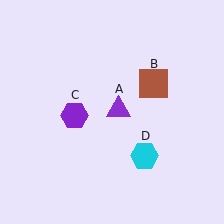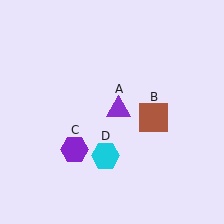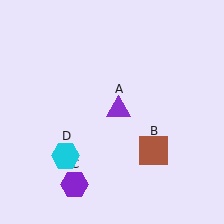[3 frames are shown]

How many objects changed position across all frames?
3 objects changed position: brown square (object B), purple hexagon (object C), cyan hexagon (object D).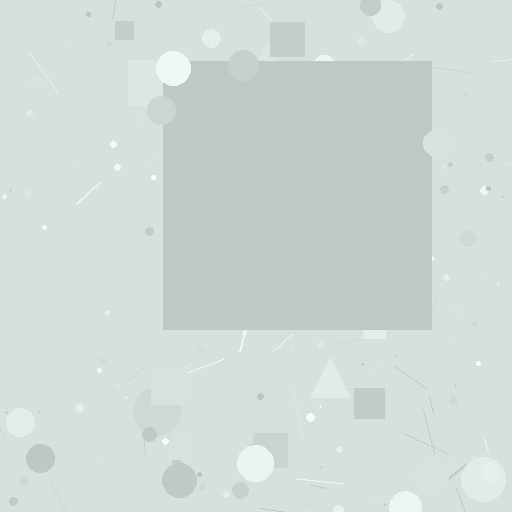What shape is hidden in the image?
A square is hidden in the image.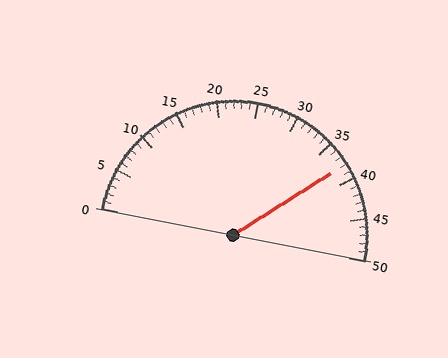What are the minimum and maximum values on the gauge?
The gauge ranges from 0 to 50.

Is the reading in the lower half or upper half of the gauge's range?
The reading is in the upper half of the range (0 to 50).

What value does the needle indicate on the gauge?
The needle indicates approximately 38.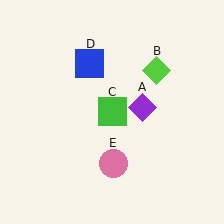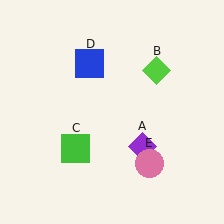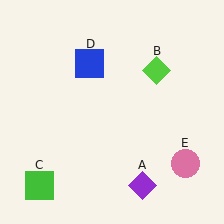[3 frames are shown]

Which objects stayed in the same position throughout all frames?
Lime diamond (object B) and blue square (object D) remained stationary.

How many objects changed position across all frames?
3 objects changed position: purple diamond (object A), green square (object C), pink circle (object E).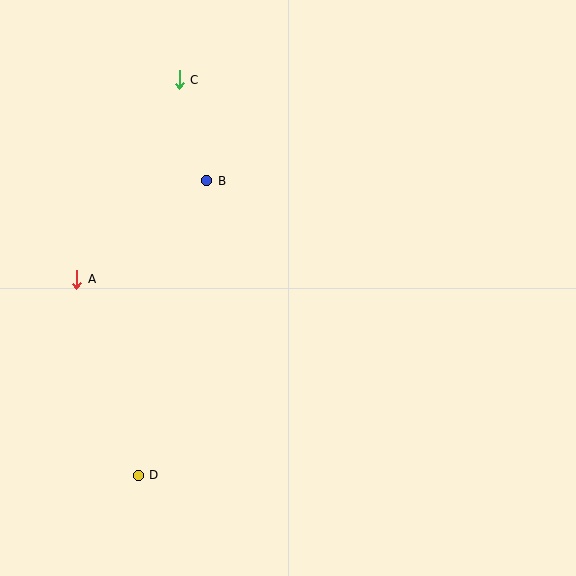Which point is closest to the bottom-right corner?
Point D is closest to the bottom-right corner.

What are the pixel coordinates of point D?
Point D is at (138, 475).